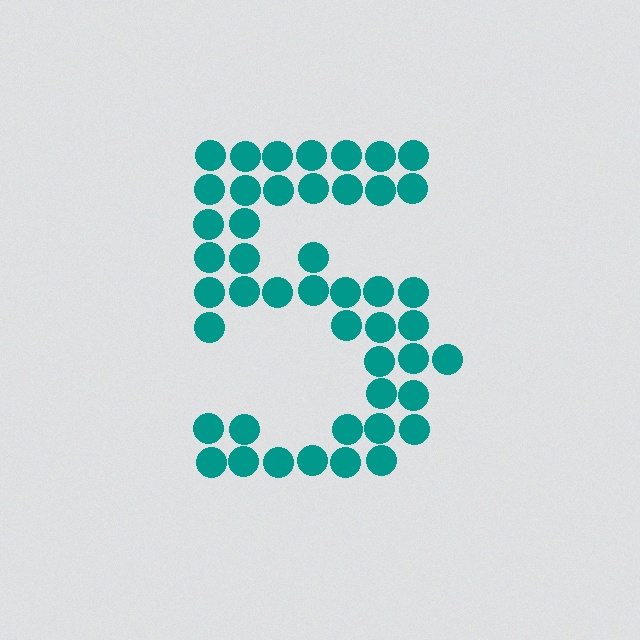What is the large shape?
The large shape is the digit 5.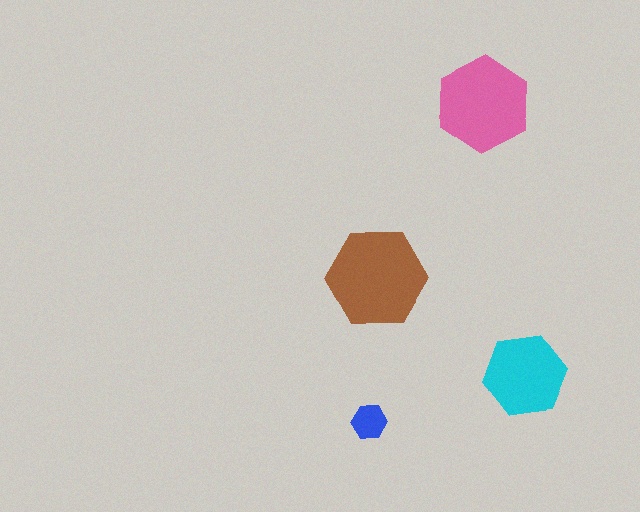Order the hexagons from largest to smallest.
the brown one, the pink one, the cyan one, the blue one.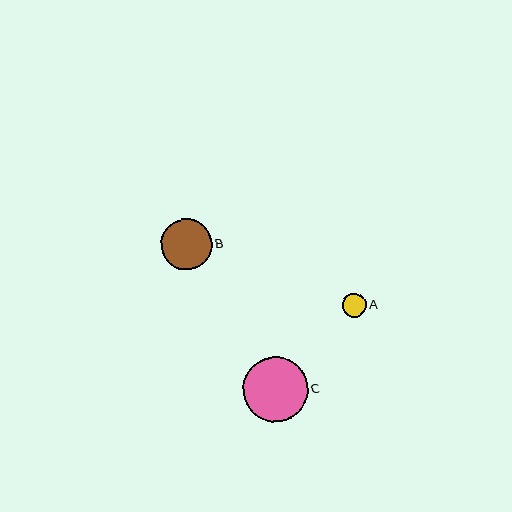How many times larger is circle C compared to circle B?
Circle C is approximately 1.3 times the size of circle B.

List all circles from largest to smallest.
From largest to smallest: C, B, A.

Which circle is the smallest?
Circle A is the smallest with a size of approximately 24 pixels.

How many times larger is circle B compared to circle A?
Circle B is approximately 2.1 times the size of circle A.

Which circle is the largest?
Circle C is the largest with a size of approximately 65 pixels.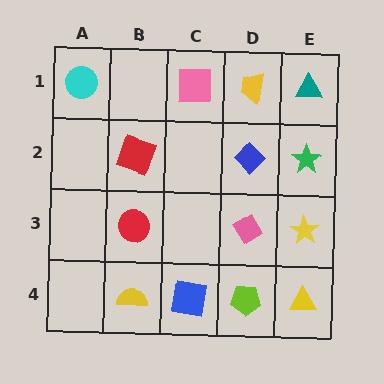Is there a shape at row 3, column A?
No, that cell is empty.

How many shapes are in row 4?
4 shapes.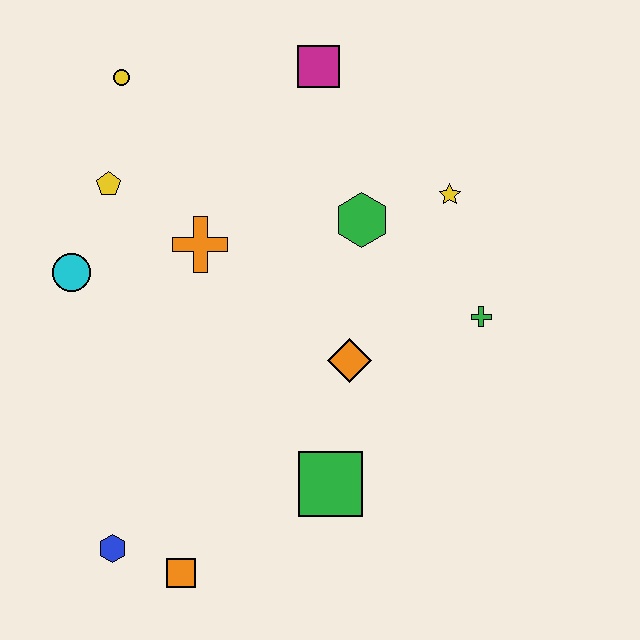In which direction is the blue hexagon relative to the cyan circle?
The blue hexagon is below the cyan circle.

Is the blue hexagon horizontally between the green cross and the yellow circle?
No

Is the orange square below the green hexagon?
Yes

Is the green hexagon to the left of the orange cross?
No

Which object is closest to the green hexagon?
The yellow star is closest to the green hexagon.